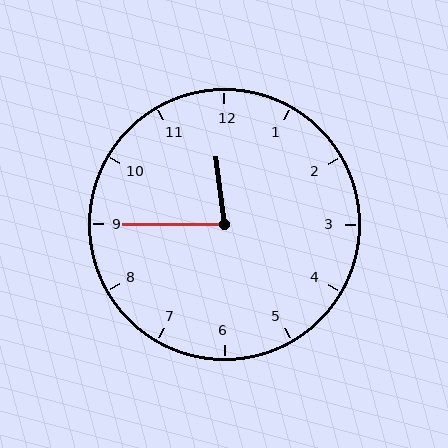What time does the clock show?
11:45.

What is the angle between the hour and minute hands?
Approximately 82 degrees.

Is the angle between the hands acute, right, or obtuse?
It is acute.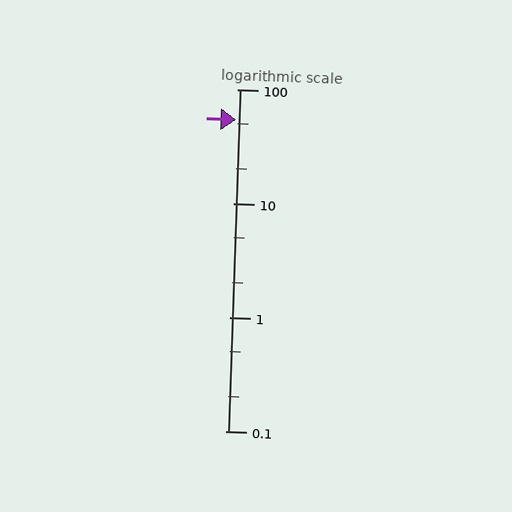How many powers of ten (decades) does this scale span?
The scale spans 3 decades, from 0.1 to 100.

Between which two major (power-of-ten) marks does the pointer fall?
The pointer is between 10 and 100.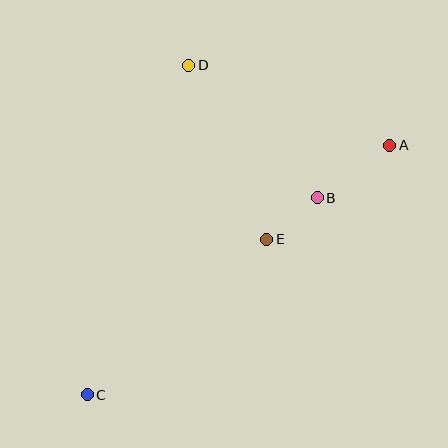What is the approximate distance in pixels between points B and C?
The distance between B and C is approximately 303 pixels.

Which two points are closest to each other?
Points B and E are closest to each other.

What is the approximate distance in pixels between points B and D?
The distance between B and D is approximately 185 pixels.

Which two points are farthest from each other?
Points A and C are farthest from each other.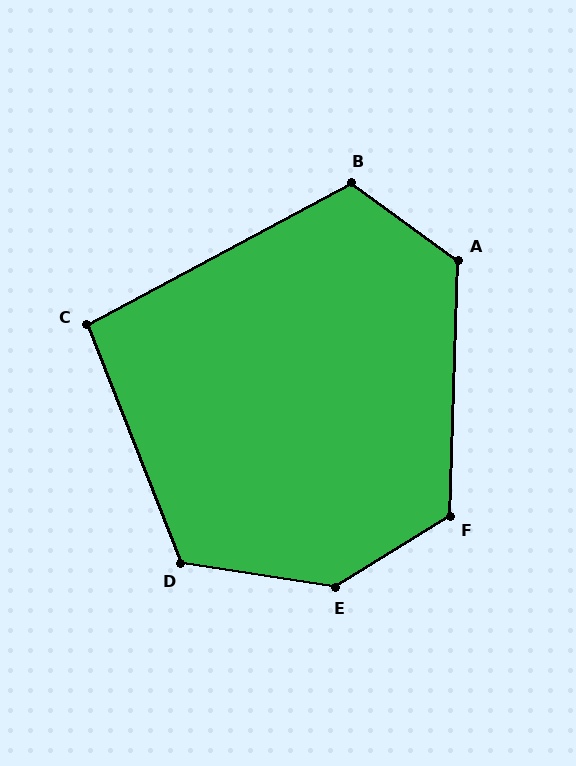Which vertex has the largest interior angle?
E, at approximately 139 degrees.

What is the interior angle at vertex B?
Approximately 116 degrees (obtuse).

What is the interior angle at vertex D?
Approximately 120 degrees (obtuse).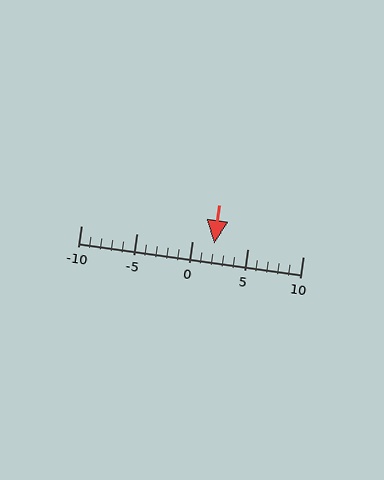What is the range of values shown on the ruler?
The ruler shows values from -10 to 10.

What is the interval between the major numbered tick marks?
The major tick marks are spaced 5 units apart.